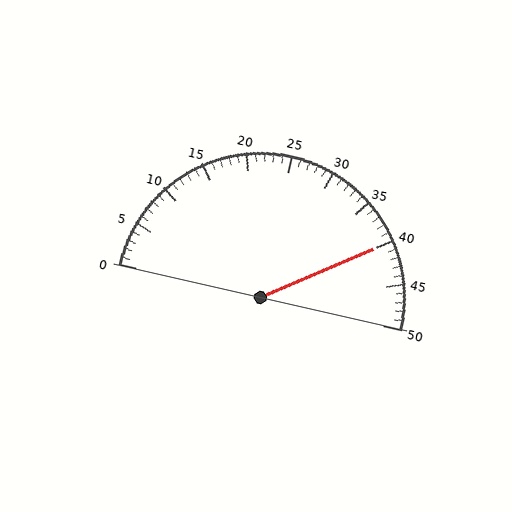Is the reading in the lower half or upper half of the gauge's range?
The reading is in the upper half of the range (0 to 50).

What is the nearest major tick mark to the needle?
The nearest major tick mark is 40.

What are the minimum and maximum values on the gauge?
The gauge ranges from 0 to 50.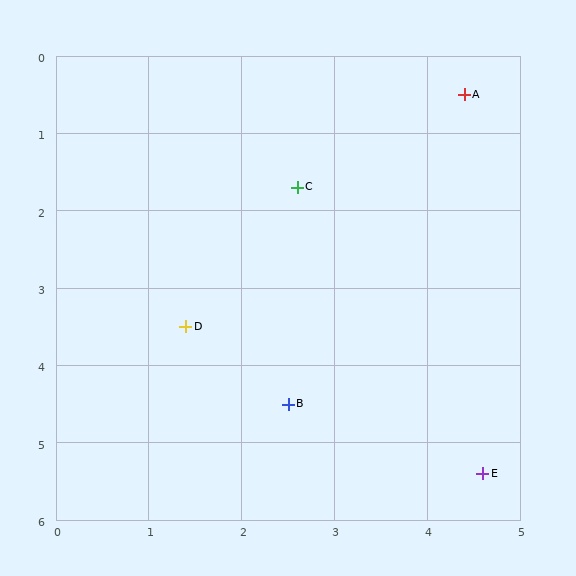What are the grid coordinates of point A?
Point A is at approximately (4.4, 0.5).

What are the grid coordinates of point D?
Point D is at approximately (1.4, 3.5).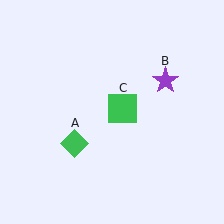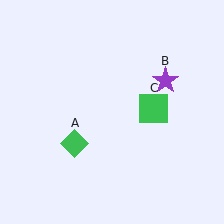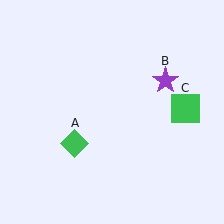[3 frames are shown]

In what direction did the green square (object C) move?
The green square (object C) moved right.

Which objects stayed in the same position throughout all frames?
Green diamond (object A) and purple star (object B) remained stationary.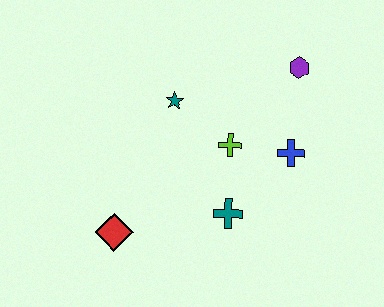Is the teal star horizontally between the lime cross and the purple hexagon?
No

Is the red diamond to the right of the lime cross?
No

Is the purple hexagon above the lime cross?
Yes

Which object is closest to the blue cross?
The lime cross is closest to the blue cross.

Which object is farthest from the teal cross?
The purple hexagon is farthest from the teal cross.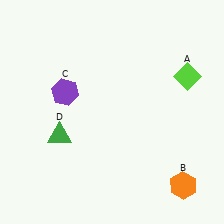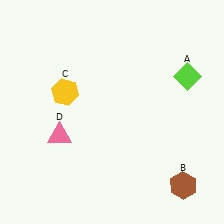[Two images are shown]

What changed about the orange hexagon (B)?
In Image 1, B is orange. In Image 2, it changed to brown.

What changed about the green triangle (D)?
In Image 1, D is green. In Image 2, it changed to pink.